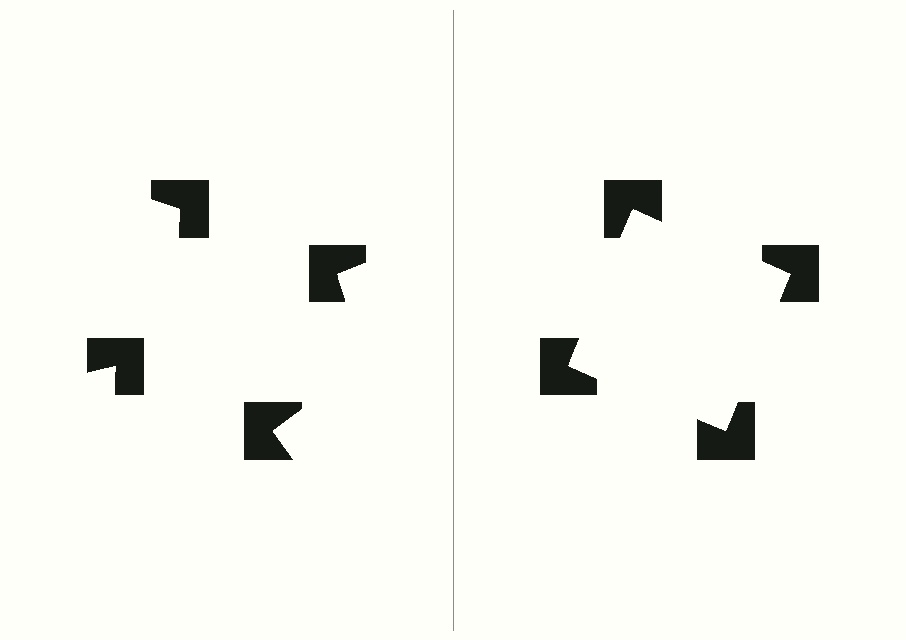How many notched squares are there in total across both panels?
8 — 4 on each side.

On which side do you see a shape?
An illusory square appears on the right side. On the left side the wedge cuts are rotated, so no coherent shape forms.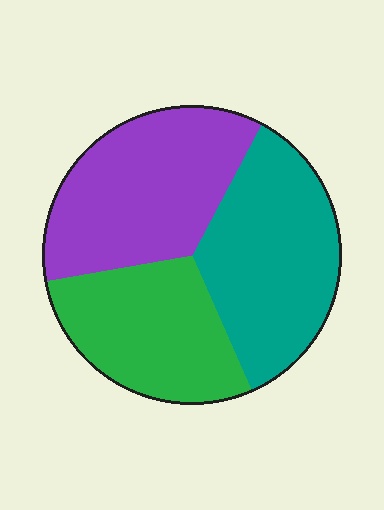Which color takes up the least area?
Green, at roughly 30%.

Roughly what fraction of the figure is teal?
Teal takes up between a quarter and a half of the figure.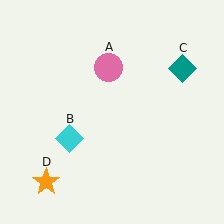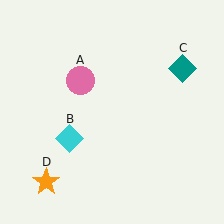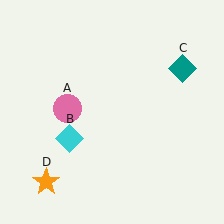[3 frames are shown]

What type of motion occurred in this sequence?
The pink circle (object A) rotated counterclockwise around the center of the scene.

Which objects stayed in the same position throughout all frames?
Cyan diamond (object B) and teal diamond (object C) and orange star (object D) remained stationary.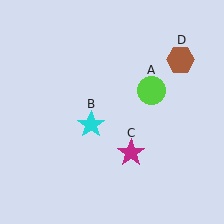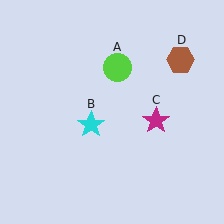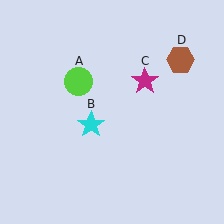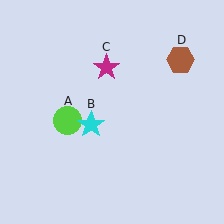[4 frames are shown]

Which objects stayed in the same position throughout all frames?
Cyan star (object B) and brown hexagon (object D) remained stationary.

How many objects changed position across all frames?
2 objects changed position: lime circle (object A), magenta star (object C).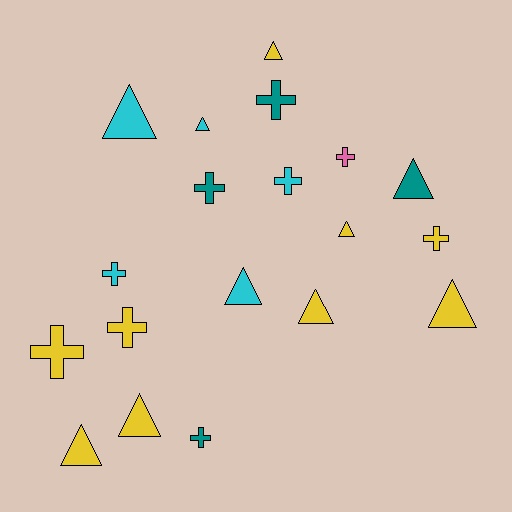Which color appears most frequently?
Yellow, with 9 objects.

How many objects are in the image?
There are 19 objects.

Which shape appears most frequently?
Triangle, with 10 objects.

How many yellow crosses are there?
There are 3 yellow crosses.